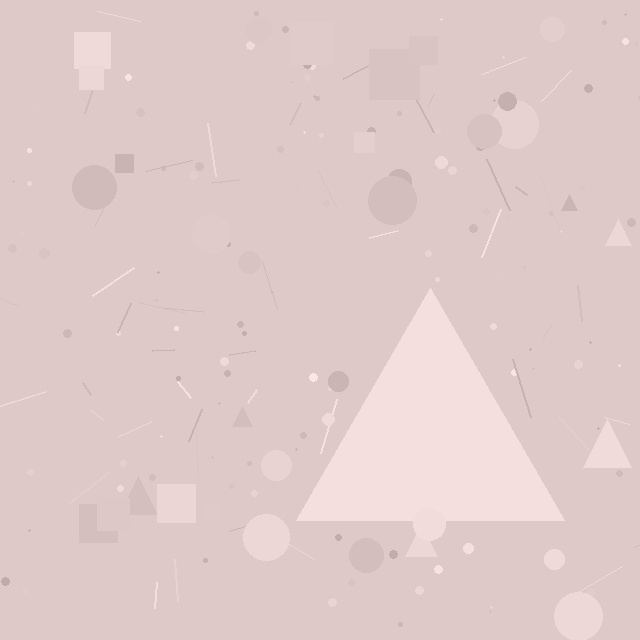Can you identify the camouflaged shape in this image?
The camouflaged shape is a triangle.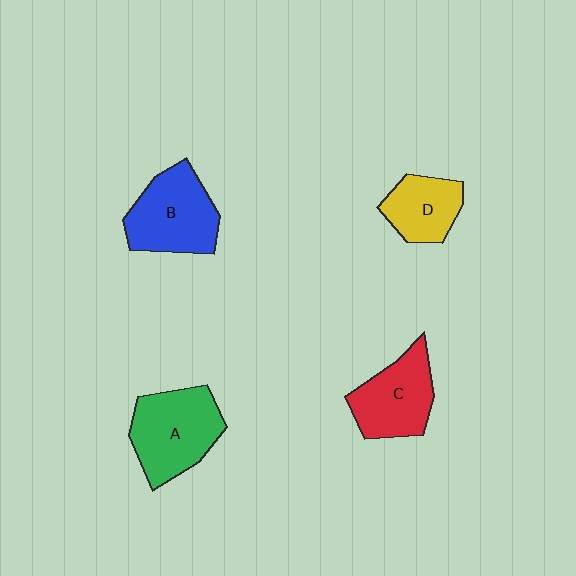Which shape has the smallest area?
Shape D (yellow).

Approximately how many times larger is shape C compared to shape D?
Approximately 1.3 times.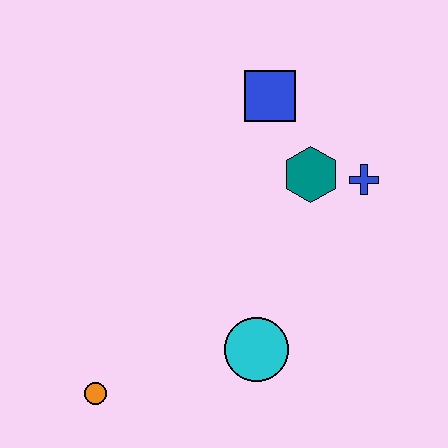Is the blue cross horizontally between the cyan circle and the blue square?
No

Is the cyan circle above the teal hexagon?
No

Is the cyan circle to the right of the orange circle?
Yes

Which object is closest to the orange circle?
The cyan circle is closest to the orange circle.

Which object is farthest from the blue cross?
The orange circle is farthest from the blue cross.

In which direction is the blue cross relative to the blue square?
The blue cross is to the right of the blue square.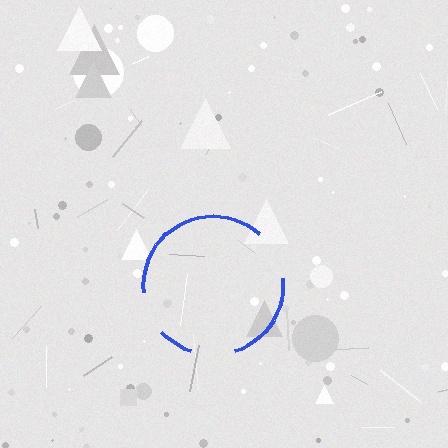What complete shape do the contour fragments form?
The contour fragments form a circle.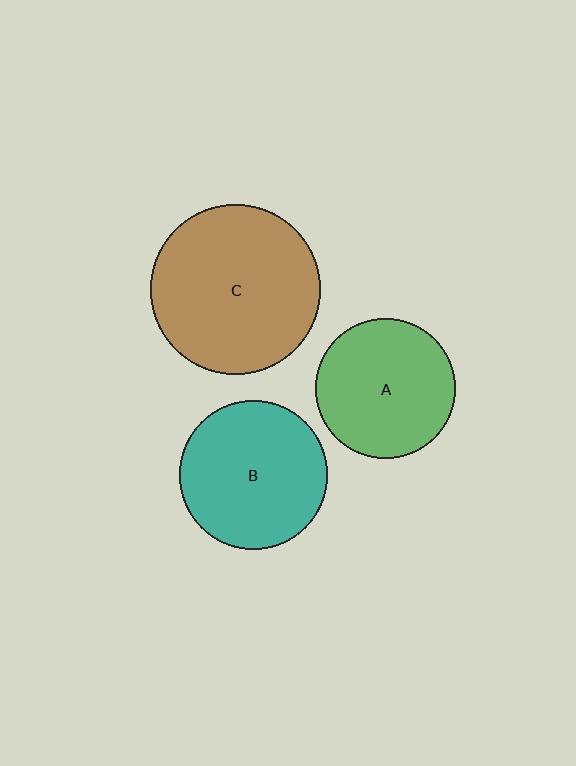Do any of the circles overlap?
No, none of the circles overlap.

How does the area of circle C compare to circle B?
Approximately 1.3 times.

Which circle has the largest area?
Circle C (brown).